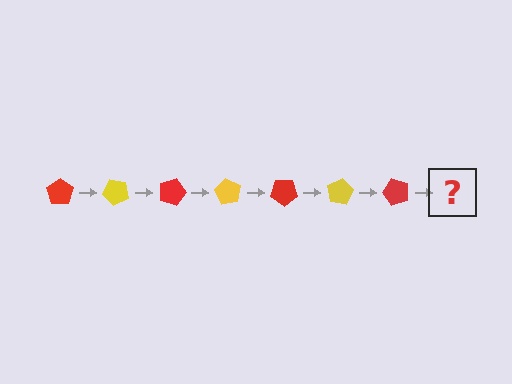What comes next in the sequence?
The next element should be a yellow pentagon, rotated 315 degrees from the start.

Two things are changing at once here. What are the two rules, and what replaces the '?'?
The two rules are that it rotates 45 degrees each step and the color cycles through red and yellow. The '?' should be a yellow pentagon, rotated 315 degrees from the start.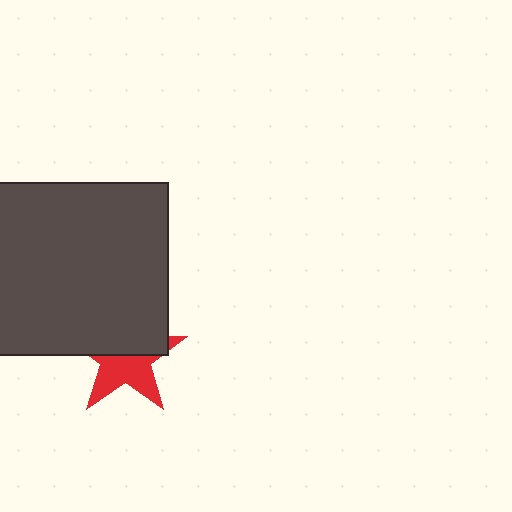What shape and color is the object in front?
The object in front is a dark gray rectangle.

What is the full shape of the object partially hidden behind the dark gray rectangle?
The partially hidden object is a red star.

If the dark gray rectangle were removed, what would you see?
You would see the complete red star.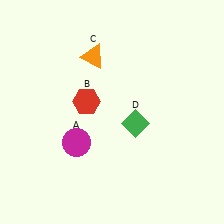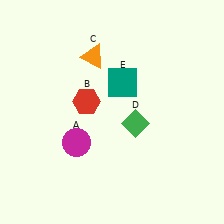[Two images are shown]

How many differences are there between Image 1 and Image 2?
There is 1 difference between the two images.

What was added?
A teal square (E) was added in Image 2.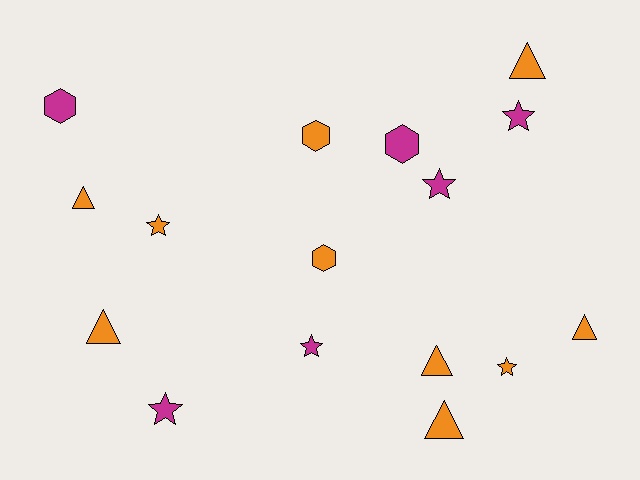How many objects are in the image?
There are 16 objects.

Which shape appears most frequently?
Star, with 6 objects.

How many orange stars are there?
There are 2 orange stars.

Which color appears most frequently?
Orange, with 10 objects.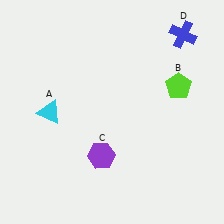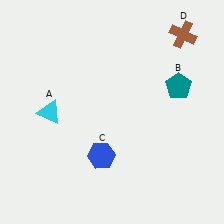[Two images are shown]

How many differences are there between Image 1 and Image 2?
There are 3 differences between the two images.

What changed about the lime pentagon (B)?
In Image 1, B is lime. In Image 2, it changed to teal.